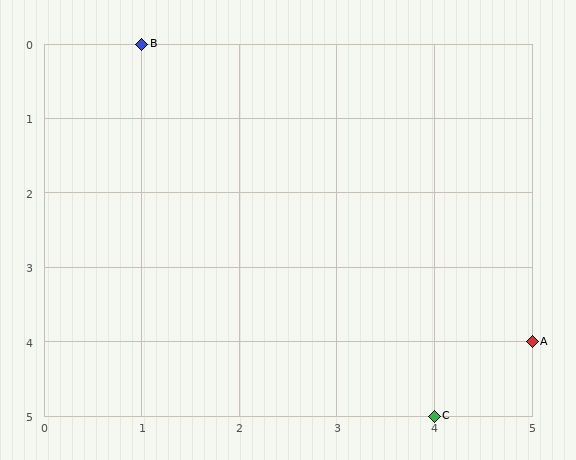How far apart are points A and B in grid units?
Points A and B are 4 columns and 4 rows apart (about 5.7 grid units diagonally).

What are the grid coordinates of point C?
Point C is at grid coordinates (4, 5).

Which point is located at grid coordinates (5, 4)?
Point A is at (5, 4).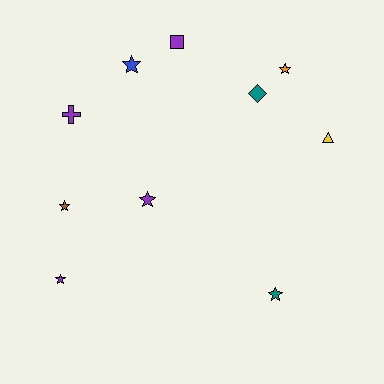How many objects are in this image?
There are 10 objects.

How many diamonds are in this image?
There is 1 diamond.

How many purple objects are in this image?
There are 4 purple objects.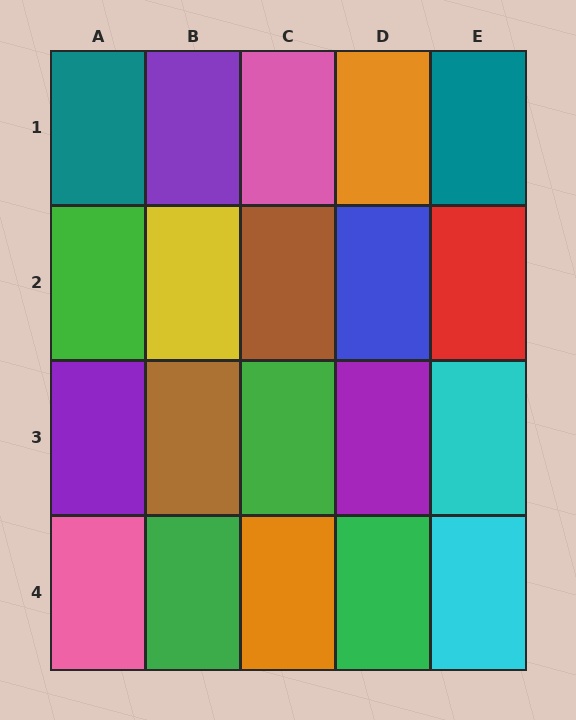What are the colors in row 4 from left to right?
Pink, green, orange, green, cyan.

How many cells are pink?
2 cells are pink.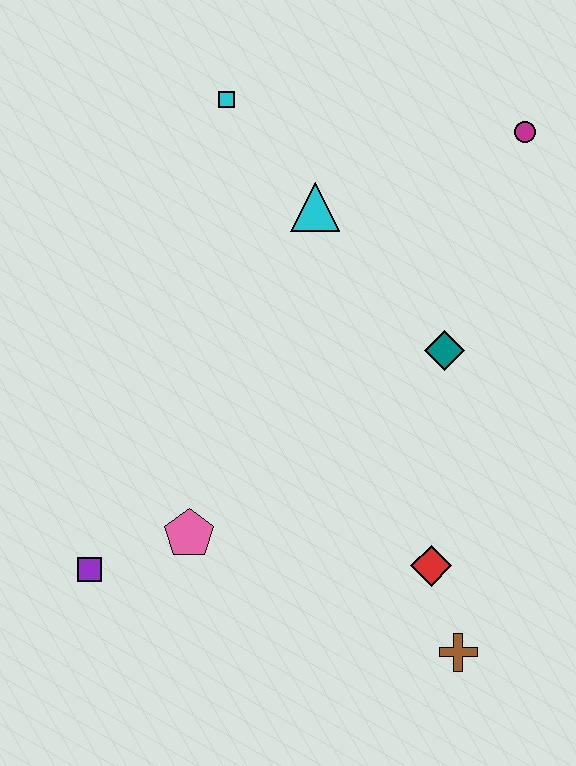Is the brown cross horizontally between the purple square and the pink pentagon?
No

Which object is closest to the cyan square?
The cyan triangle is closest to the cyan square.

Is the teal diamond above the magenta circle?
No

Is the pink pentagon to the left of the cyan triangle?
Yes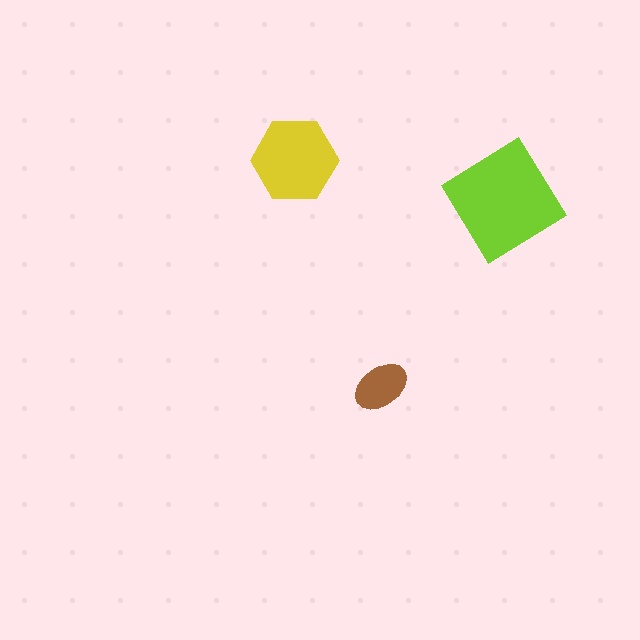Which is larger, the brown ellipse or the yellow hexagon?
The yellow hexagon.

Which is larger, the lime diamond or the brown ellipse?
The lime diamond.